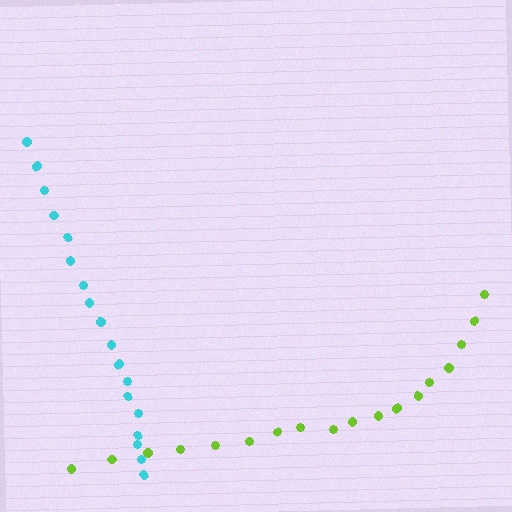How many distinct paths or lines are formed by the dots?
There are 2 distinct paths.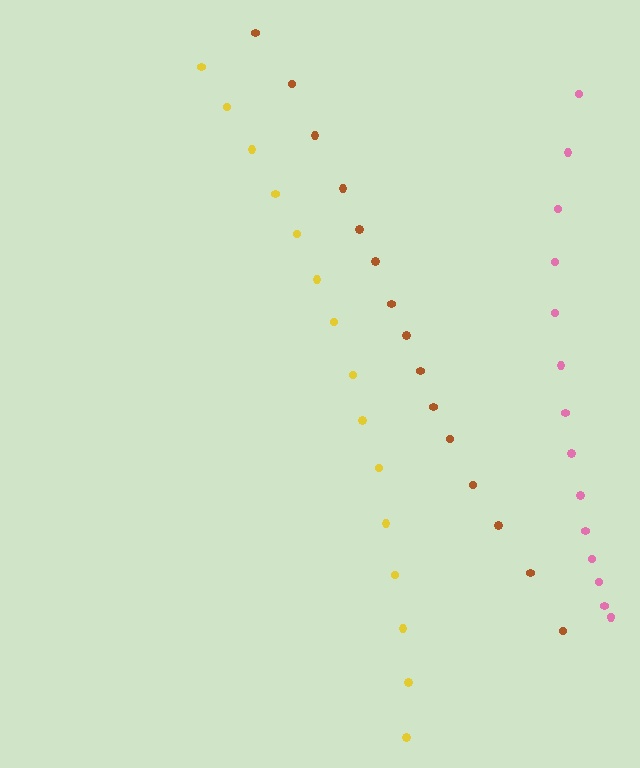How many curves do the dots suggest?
There are 3 distinct paths.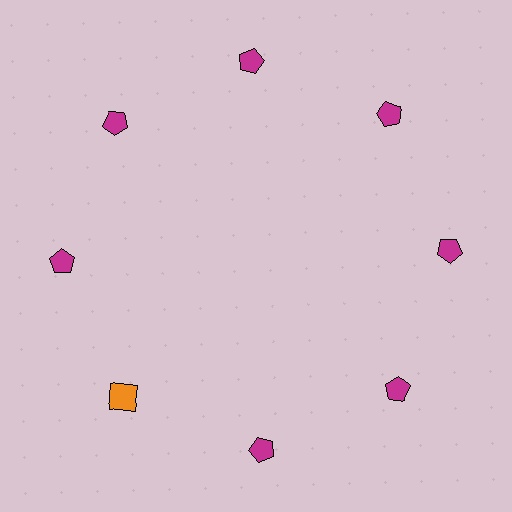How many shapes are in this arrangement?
There are 8 shapes arranged in a ring pattern.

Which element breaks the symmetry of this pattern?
The orange square at roughly the 8 o'clock position breaks the symmetry. All other shapes are magenta pentagons.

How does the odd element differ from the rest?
It differs in both color (orange instead of magenta) and shape (square instead of pentagon).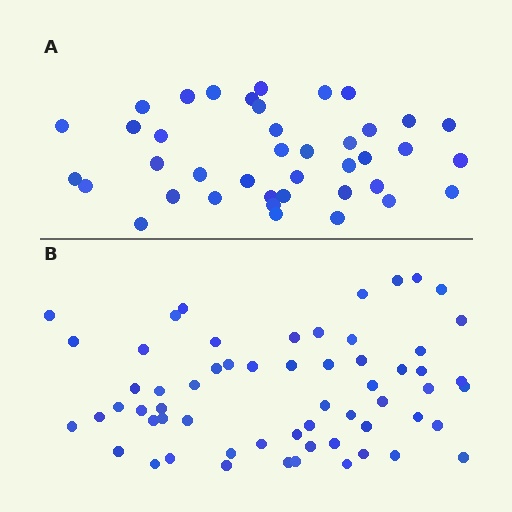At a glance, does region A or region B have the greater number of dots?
Region B (the bottom region) has more dots.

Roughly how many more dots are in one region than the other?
Region B has approximately 20 more dots than region A.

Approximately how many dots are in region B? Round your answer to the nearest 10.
About 60 dots.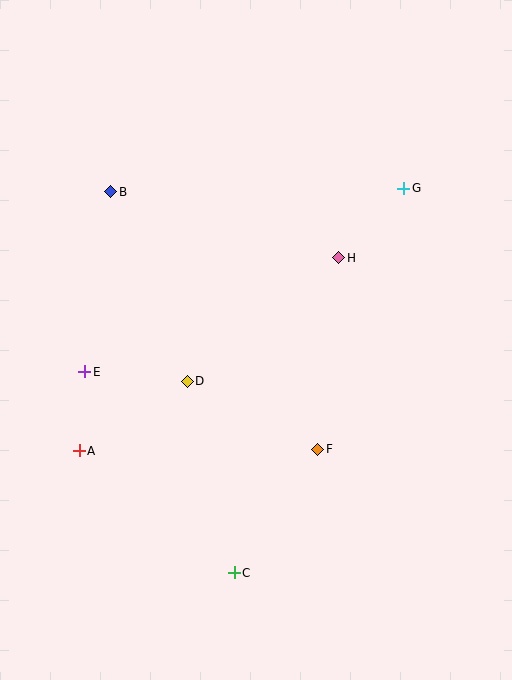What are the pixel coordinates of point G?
Point G is at (404, 188).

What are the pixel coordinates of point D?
Point D is at (187, 381).